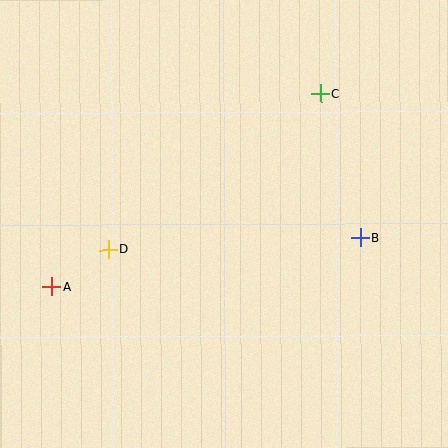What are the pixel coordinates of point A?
Point A is at (52, 287).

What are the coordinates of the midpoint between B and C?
The midpoint between B and C is at (341, 166).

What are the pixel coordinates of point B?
Point B is at (360, 238).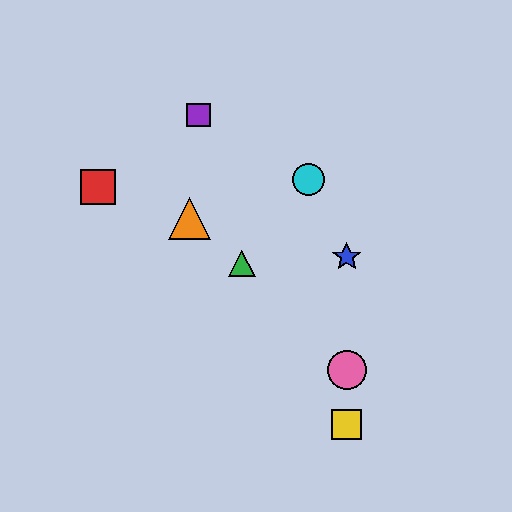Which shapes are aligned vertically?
The blue star, the yellow square, the pink circle are aligned vertically.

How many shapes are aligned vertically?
3 shapes (the blue star, the yellow square, the pink circle) are aligned vertically.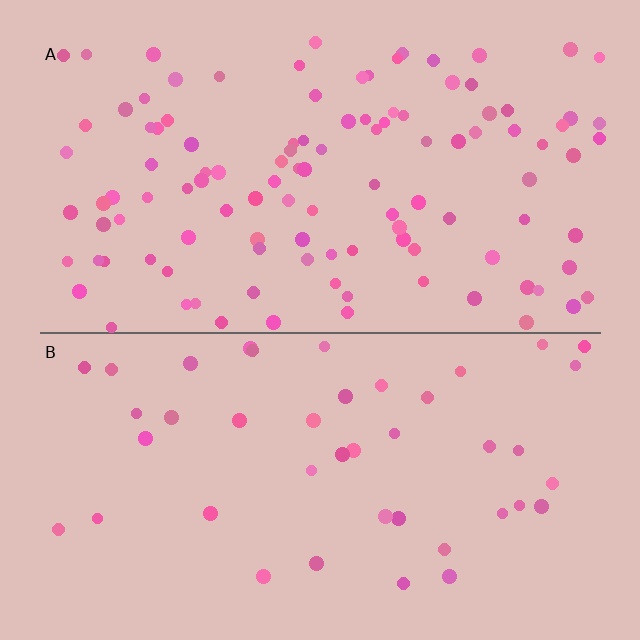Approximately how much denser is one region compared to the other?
Approximately 2.6× — region A over region B.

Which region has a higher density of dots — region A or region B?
A (the top).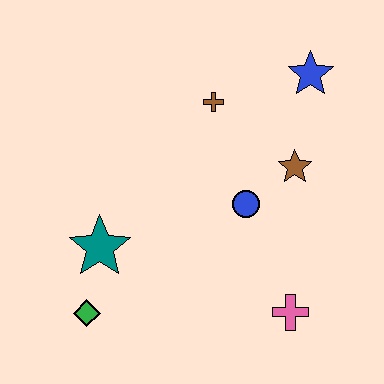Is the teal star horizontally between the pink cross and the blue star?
No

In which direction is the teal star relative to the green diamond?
The teal star is above the green diamond.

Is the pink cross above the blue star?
No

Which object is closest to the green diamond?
The teal star is closest to the green diamond.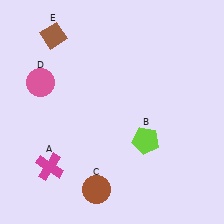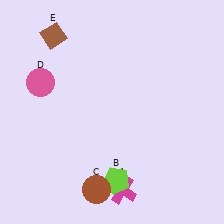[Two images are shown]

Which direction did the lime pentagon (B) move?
The lime pentagon (B) moved down.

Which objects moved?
The objects that moved are: the magenta cross (A), the lime pentagon (B).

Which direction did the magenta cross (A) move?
The magenta cross (A) moved right.